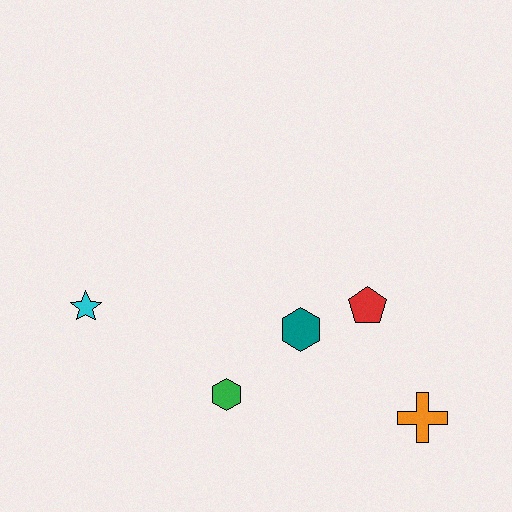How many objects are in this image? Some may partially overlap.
There are 5 objects.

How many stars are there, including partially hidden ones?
There is 1 star.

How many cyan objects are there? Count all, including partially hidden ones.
There is 1 cyan object.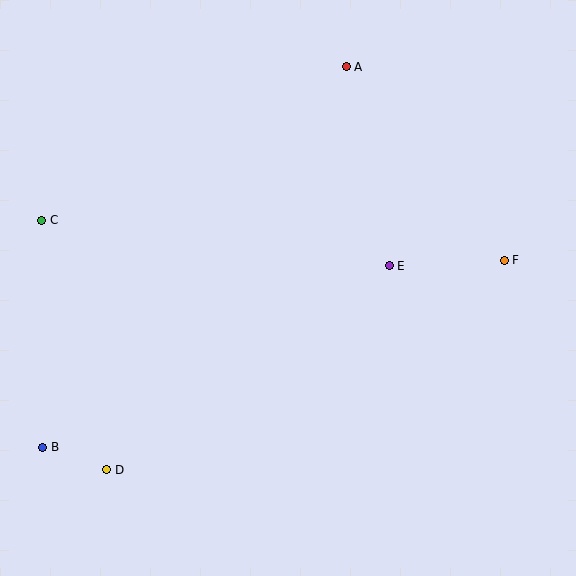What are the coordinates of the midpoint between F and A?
The midpoint between F and A is at (425, 163).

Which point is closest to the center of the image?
Point E at (389, 266) is closest to the center.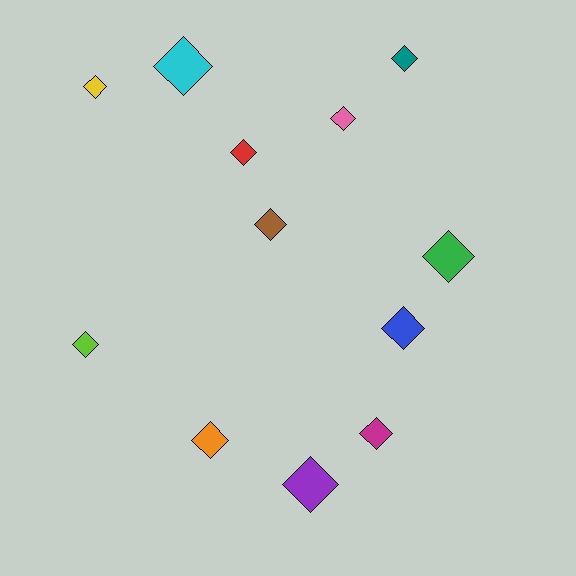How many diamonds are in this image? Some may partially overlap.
There are 12 diamonds.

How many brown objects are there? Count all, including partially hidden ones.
There is 1 brown object.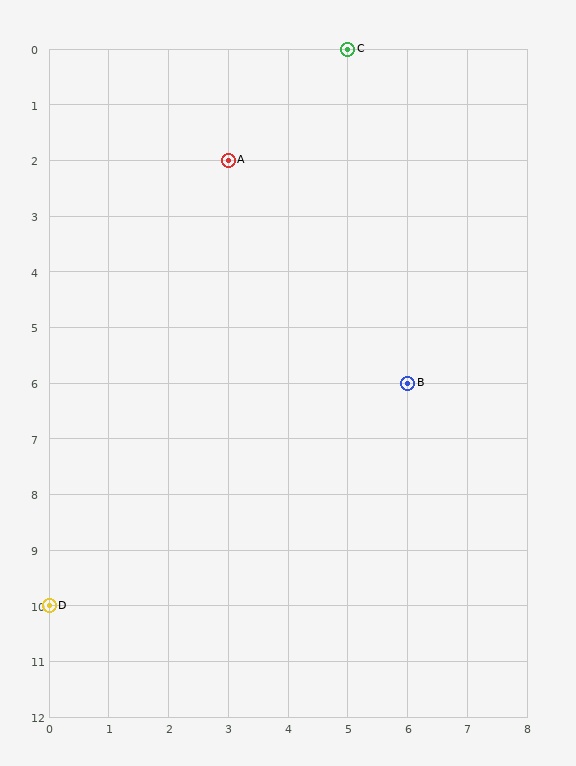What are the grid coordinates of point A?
Point A is at grid coordinates (3, 2).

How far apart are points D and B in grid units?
Points D and B are 6 columns and 4 rows apart (about 7.2 grid units diagonally).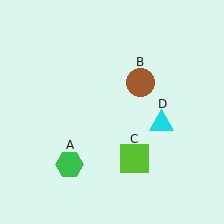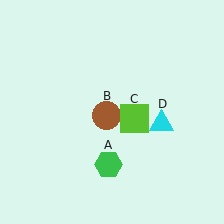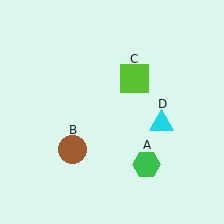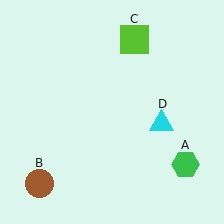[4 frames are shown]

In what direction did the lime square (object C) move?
The lime square (object C) moved up.